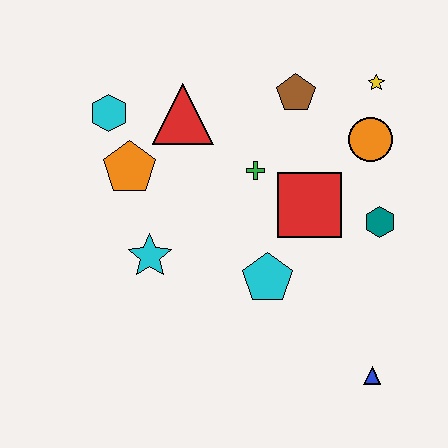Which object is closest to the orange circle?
The yellow star is closest to the orange circle.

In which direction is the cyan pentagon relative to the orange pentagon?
The cyan pentagon is to the right of the orange pentagon.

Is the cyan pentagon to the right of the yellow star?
No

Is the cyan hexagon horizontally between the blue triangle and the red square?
No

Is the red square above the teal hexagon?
Yes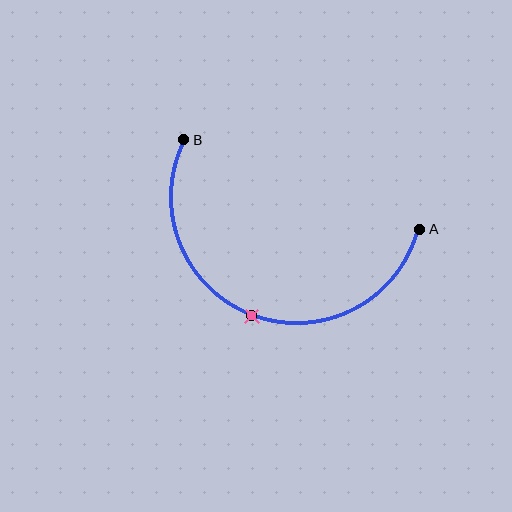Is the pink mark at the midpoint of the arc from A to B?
Yes. The pink mark lies on the arc at equal arc-length from both A and B — it is the arc midpoint.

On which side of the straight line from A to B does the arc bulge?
The arc bulges below the straight line connecting A and B.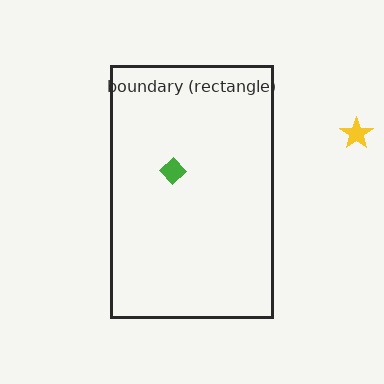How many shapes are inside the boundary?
1 inside, 1 outside.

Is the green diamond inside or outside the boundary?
Inside.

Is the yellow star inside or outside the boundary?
Outside.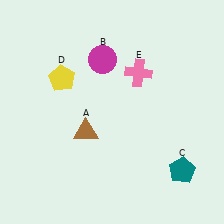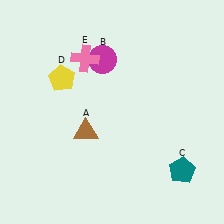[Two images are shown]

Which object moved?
The pink cross (E) moved left.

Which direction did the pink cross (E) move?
The pink cross (E) moved left.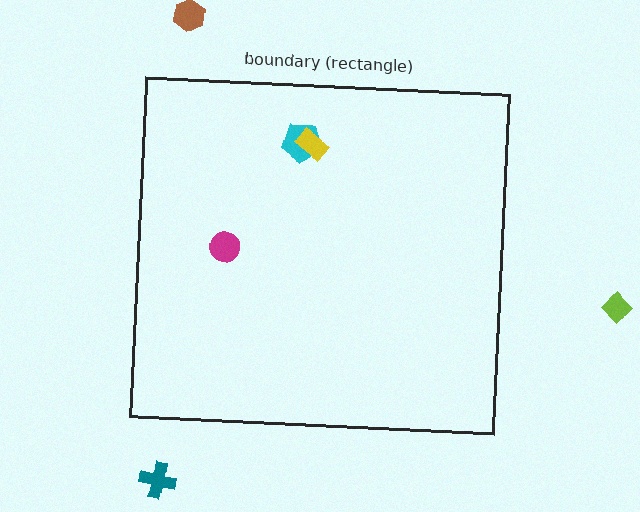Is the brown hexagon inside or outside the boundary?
Outside.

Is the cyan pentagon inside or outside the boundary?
Inside.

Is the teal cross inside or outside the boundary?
Outside.